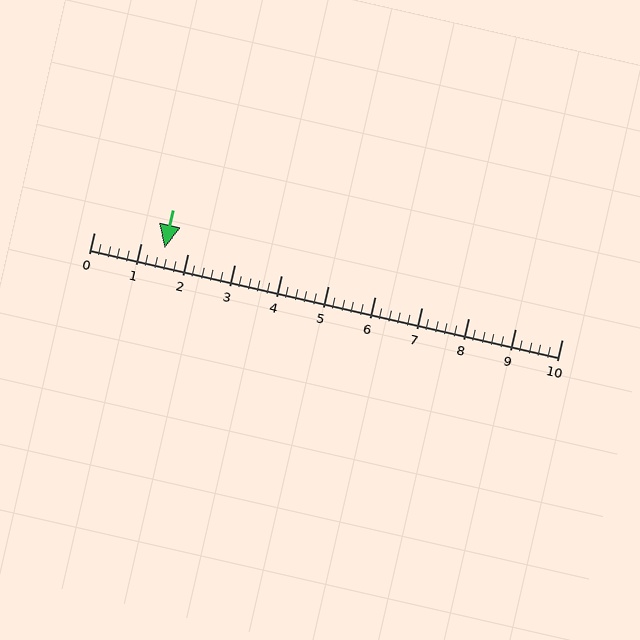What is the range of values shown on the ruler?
The ruler shows values from 0 to 10.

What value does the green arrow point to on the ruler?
The green arrow points to approximately 1.5.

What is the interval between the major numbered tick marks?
The major tick marks are spaced 1 units apart.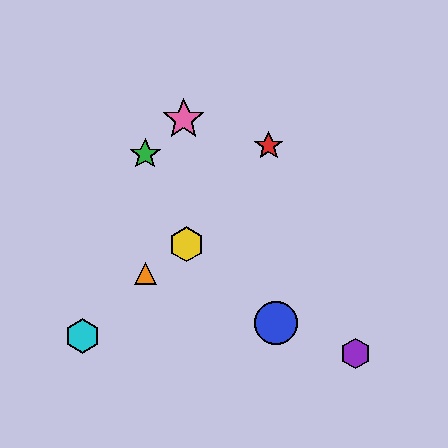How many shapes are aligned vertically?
2 shapes (the green star, the orange triangle) are aligned vertically.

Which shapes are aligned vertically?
The green star, the orange triangle are aligned vertically.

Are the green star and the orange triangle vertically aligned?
Yes, both are at x≈145.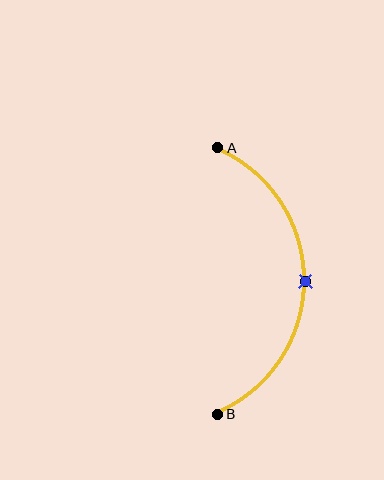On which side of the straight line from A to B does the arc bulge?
The arc bulges to the right of the straight line connecting A and B.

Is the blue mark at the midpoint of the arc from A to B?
Yes. The blue mark lies on the arc at equal arc-length from both A and B — it is the arc midpoint.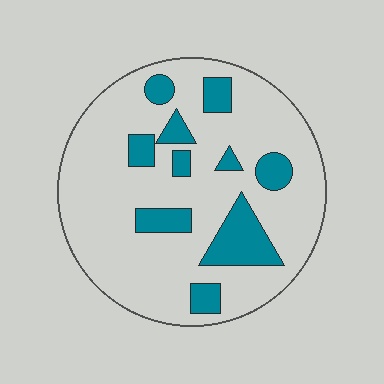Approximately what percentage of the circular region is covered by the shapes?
Approximately 20%.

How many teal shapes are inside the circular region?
10.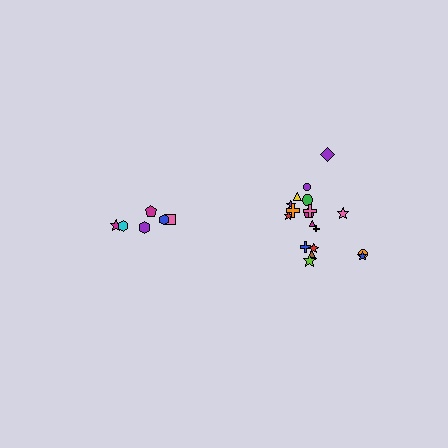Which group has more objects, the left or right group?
The right group.